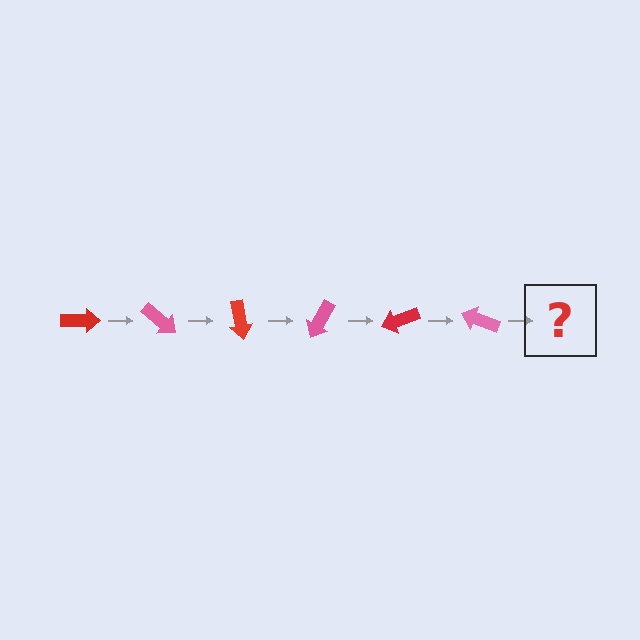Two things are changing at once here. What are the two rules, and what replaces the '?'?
The two rules are that it rotates 40 degrees each step and the color cycles through red and pink. The '?' should be a red arrow, rotated 240 degrees from the start.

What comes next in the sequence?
The next element should be a red arrow, rotated 240 degrees from the start.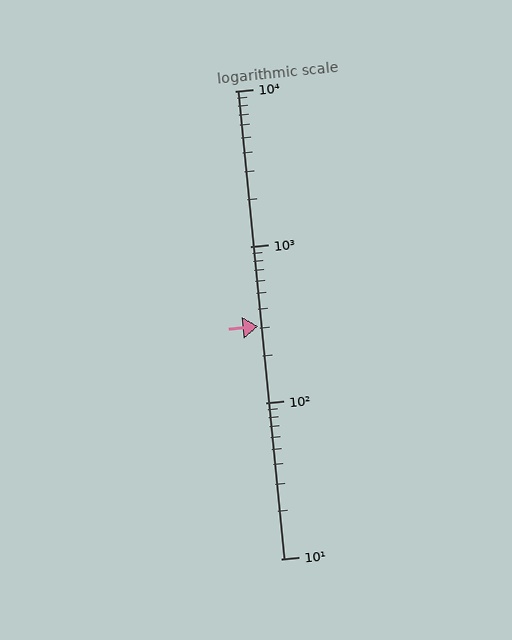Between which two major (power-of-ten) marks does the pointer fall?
The pointer is between 100 and 1000.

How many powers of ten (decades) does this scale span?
The scale spans 3 decades, from 10 to 10000.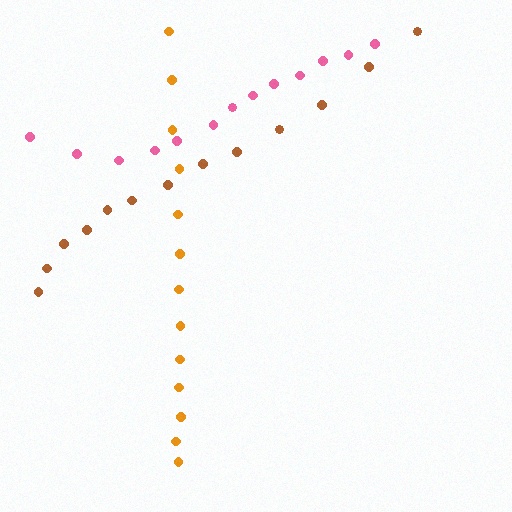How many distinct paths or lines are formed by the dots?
There are 3 distinct paths.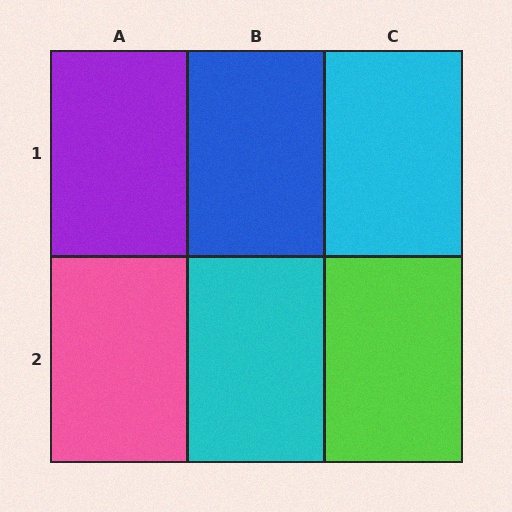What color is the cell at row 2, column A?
Pink.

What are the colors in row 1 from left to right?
Purple, blue, cyan.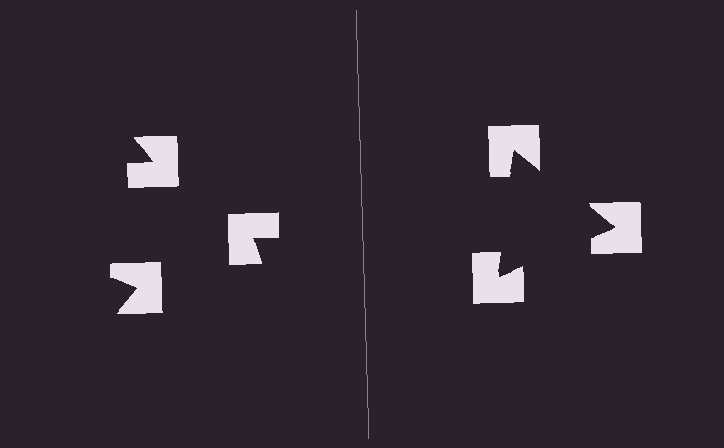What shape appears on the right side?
An illusory triangle.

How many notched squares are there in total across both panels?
6 — 3 on each side.